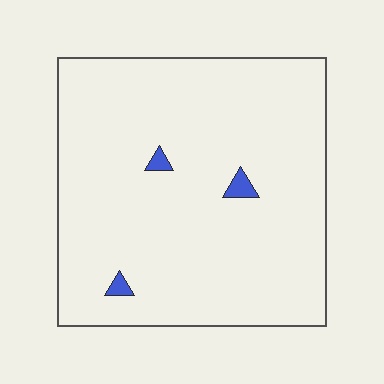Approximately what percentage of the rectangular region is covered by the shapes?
Approximately 0%.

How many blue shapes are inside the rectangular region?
3.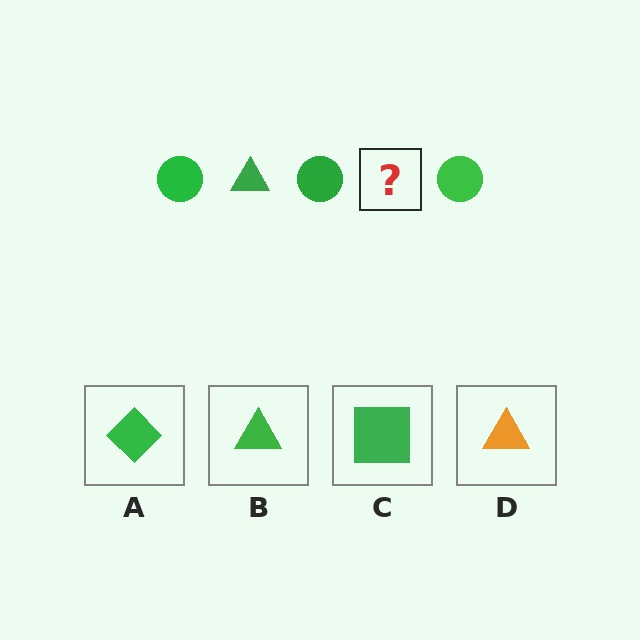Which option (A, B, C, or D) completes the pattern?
B.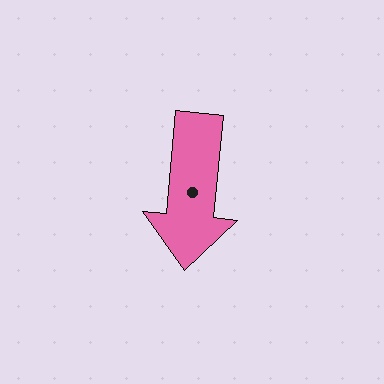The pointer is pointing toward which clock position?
Roughly 6 o'clock.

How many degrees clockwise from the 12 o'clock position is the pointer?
Approximately 185 degrees.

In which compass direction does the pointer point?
South.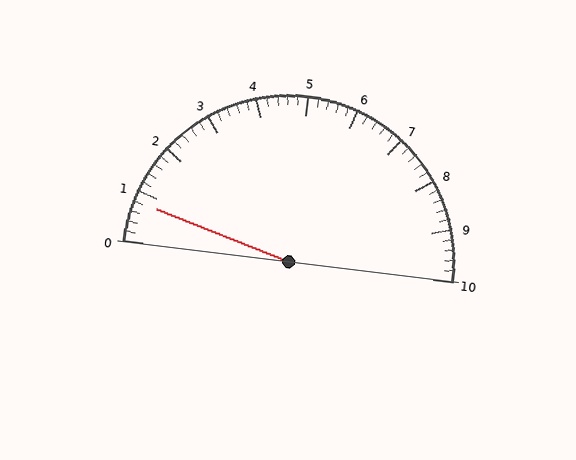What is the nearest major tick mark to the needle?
The nearest major tick mark is 1.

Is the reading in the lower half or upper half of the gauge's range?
The reading is in the lower half of the range (0 to 10).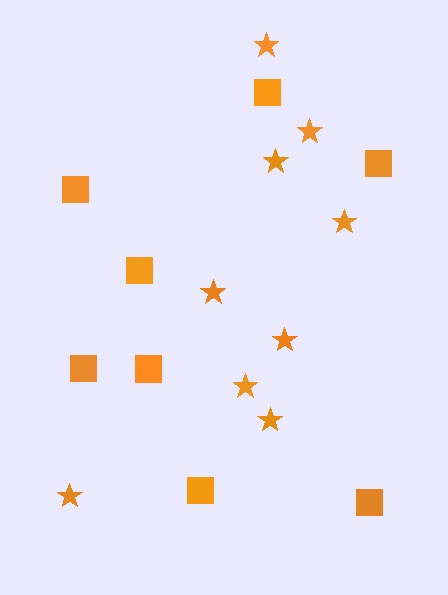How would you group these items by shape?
There are 2 groups: one group of stars (9) and one group of squares (8).